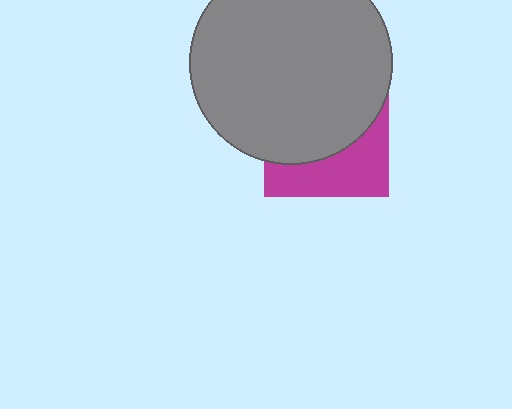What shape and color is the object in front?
The object in front is a gray circle.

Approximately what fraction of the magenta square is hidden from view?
Roughly 62% of the magenta square is hidden behind the gray circle.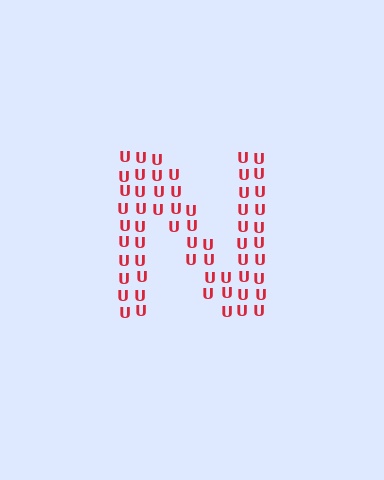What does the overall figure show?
The overall figure shows the letter N.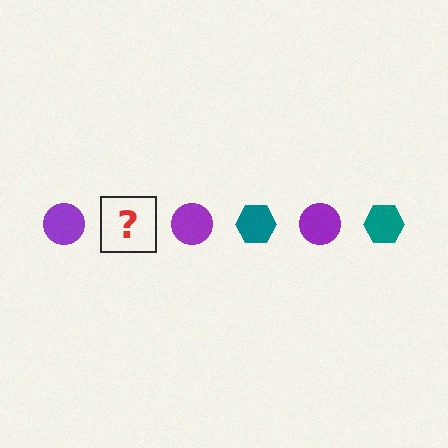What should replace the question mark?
The question mark should be replaced with a teal hexagon.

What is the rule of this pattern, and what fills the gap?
The rule is that the pattern alternates between purple circle and teal hexagon. The gap should be filled with a teal hexagon.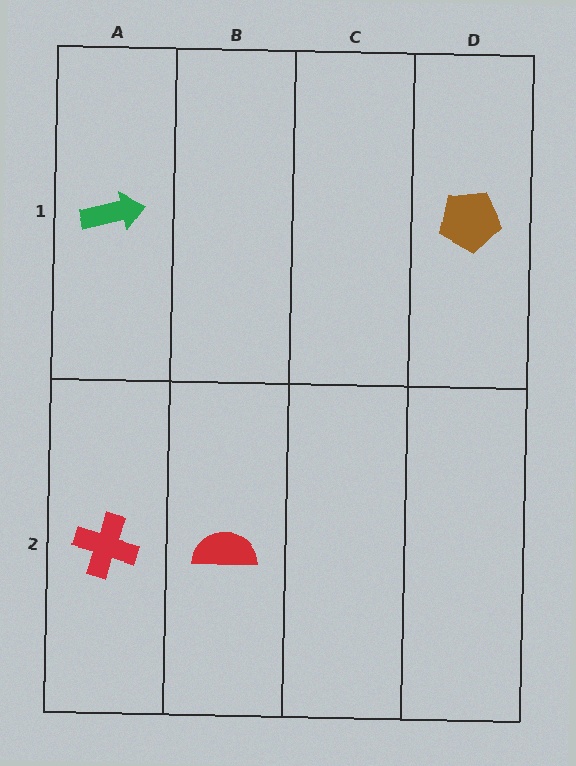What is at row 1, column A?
A green arrow.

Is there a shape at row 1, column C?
No, that cell is empty.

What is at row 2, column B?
A red semicircle.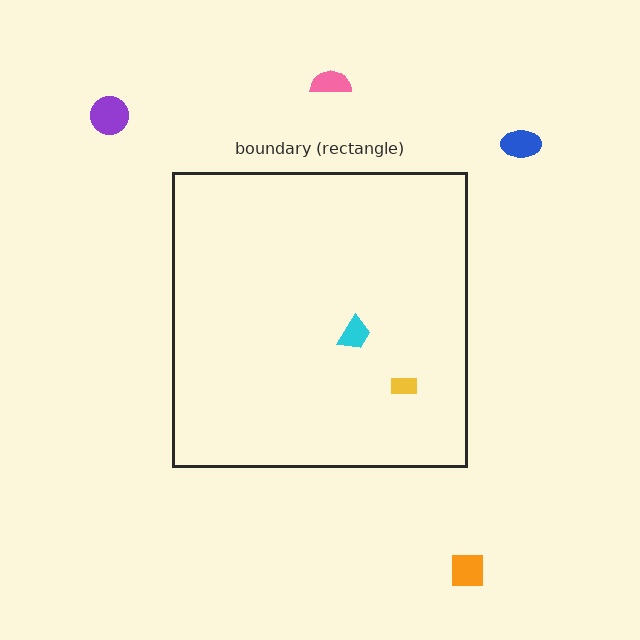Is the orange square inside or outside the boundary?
Outside.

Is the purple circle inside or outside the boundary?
Outside.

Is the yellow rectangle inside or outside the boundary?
Inside.